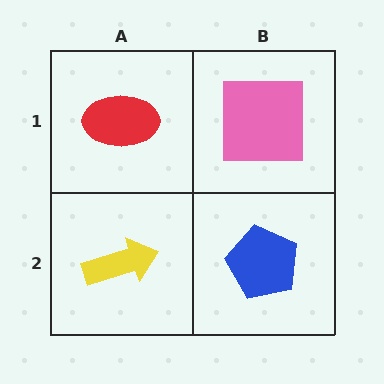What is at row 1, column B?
A pink square.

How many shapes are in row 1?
2 shapes.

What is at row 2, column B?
A blue pentagon.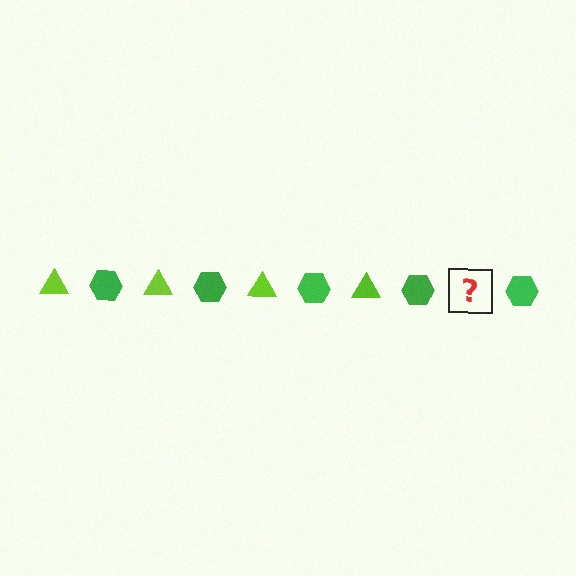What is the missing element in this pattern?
The missing element is a lime triangle.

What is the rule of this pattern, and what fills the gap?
The rule is that the pattern alternates between lime triangle and green hexagon. The gap should be filled with a lime triangle.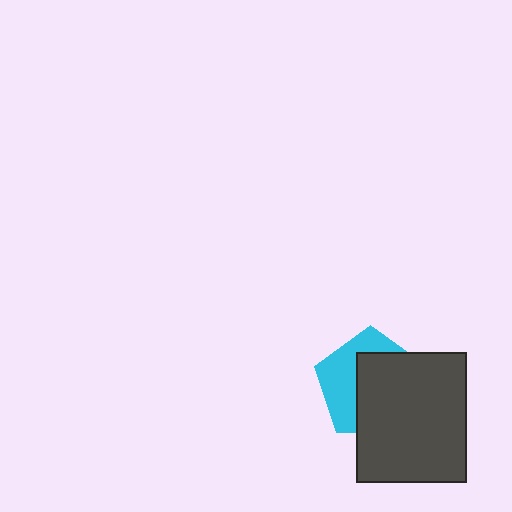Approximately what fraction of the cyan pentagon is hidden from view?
Roughly 59% of the cyan pentagon is hidden behind the dark gray rectangle.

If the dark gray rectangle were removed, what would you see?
You would see the complete cyan pentagon.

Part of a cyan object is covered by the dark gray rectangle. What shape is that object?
It is a pentagon.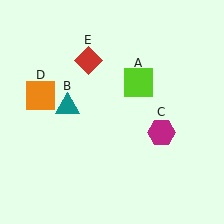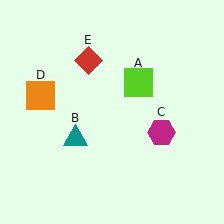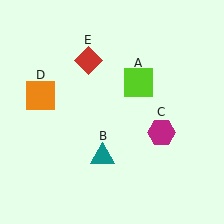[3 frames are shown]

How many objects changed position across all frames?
1 object changed position: teal triangle (object B).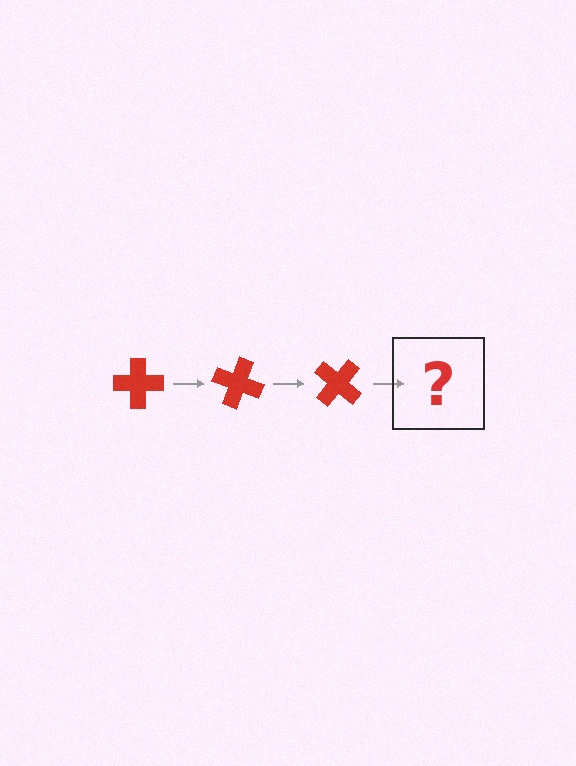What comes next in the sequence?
The next element should be a red cross rotated 60 degrees.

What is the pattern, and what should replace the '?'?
The pattern is that the cross rotates 20 degrees each step. The '?' should be a red cross rotated 60 degrees.